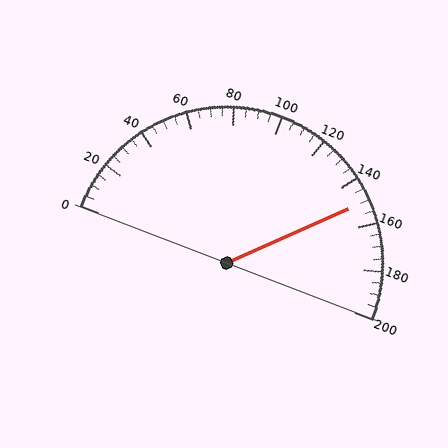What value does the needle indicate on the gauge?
The needle indicates approximately 150.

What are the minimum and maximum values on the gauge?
The gauge ranges from 0 to 200.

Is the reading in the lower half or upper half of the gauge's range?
The reading is in the upper half of the range (0 to 200).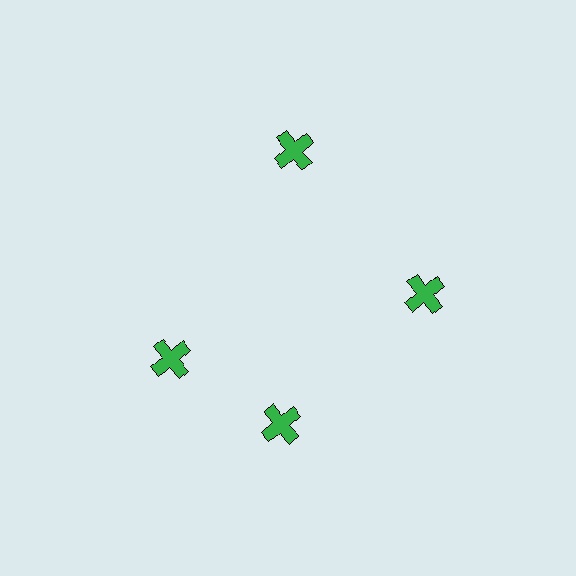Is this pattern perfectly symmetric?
No. The 4 green crosses are arranged in a ring, but one element near the 9 o'clock position is rotated out of alignment along the ring, breaking the 4-fold rotational symmetry.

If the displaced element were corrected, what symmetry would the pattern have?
It would have 4-fold rotational symmetry — the pattern would map onto itself every 90 degrees.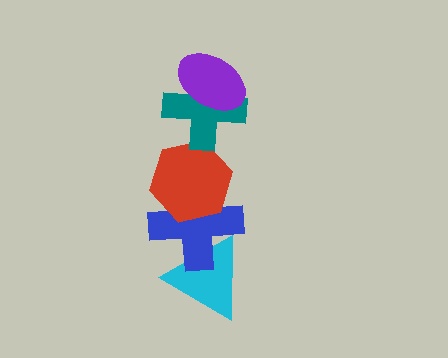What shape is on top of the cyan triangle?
The blue cross is on top of the cyan triangle.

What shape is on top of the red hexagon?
The teal cross is on top of the red hexagon.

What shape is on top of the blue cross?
The red hexagon is on top of the blue cross.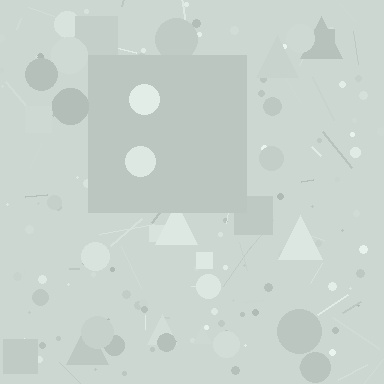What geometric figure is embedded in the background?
A square is embedded in the background.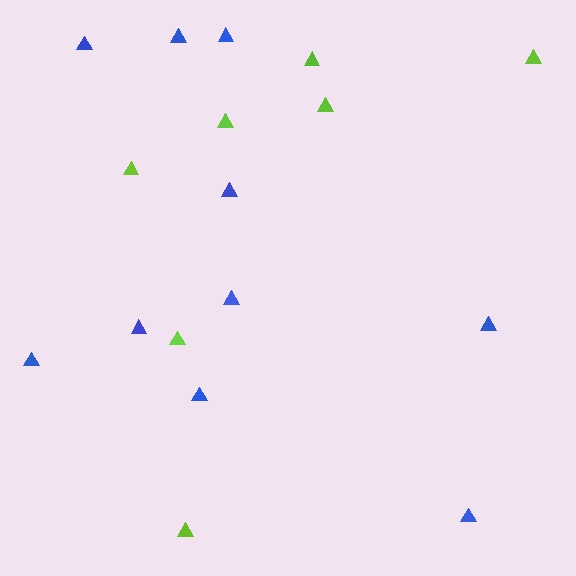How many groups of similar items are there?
There are 2 groups: one group of blue triangles (10) and one group of lime triangles (7).